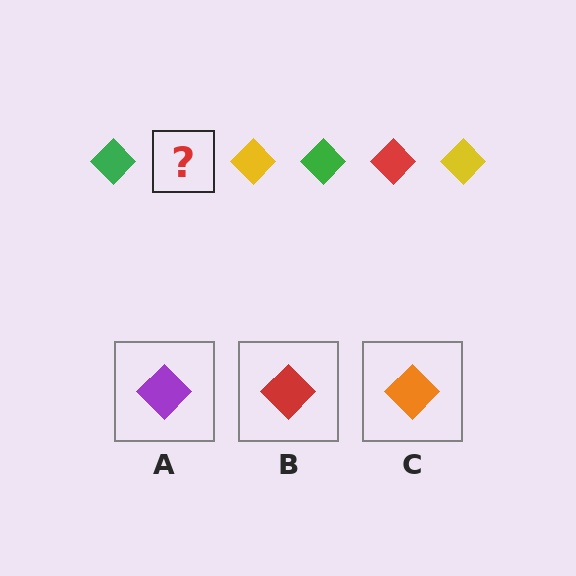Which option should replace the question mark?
Option B.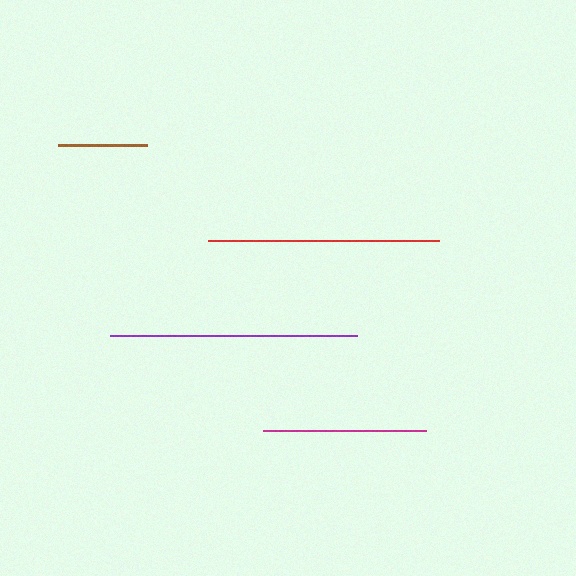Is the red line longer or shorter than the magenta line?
The red line is longer than the magenta line.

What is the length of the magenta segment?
The magenta segment is approximately 163 pixels long.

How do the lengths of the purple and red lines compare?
The purple and red lines are approximately the same length.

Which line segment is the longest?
The purple line is the longest at approximately 247 pixels.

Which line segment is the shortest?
The brown line is the shortest at approximately 89 pixels.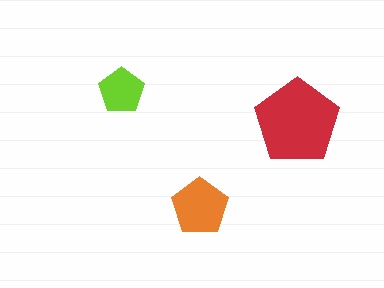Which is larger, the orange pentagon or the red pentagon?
The red one.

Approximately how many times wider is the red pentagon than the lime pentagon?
About 2 times wider.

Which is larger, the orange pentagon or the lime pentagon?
The orange one.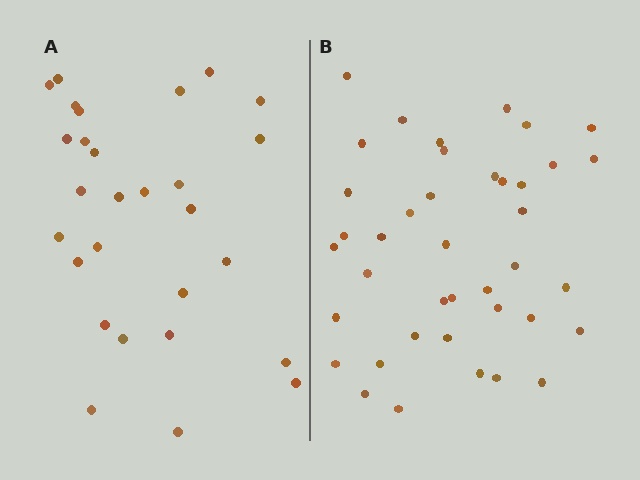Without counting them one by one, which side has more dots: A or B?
Region B (the right region) has more dots.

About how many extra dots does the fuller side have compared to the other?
Region B has roughly 12 or so more dots than region A.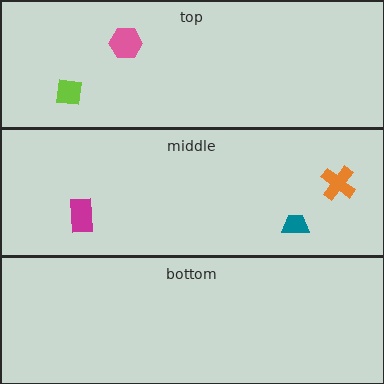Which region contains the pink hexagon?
The top region.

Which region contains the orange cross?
The middle region.